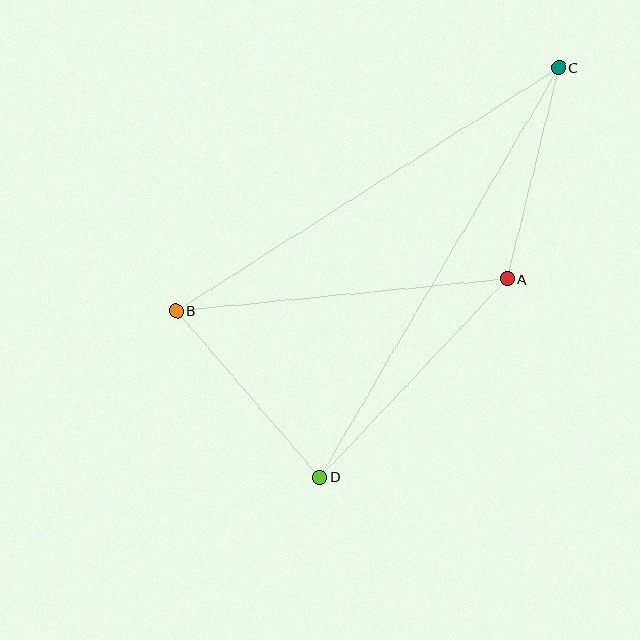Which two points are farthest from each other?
Points C and D are farthest from each other.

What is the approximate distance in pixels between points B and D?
The distance between B and D is approximately 220 pixels.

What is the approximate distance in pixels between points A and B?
The distance between A and B is approximately 332 pixels.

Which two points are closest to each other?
Points A and C are closest to each other.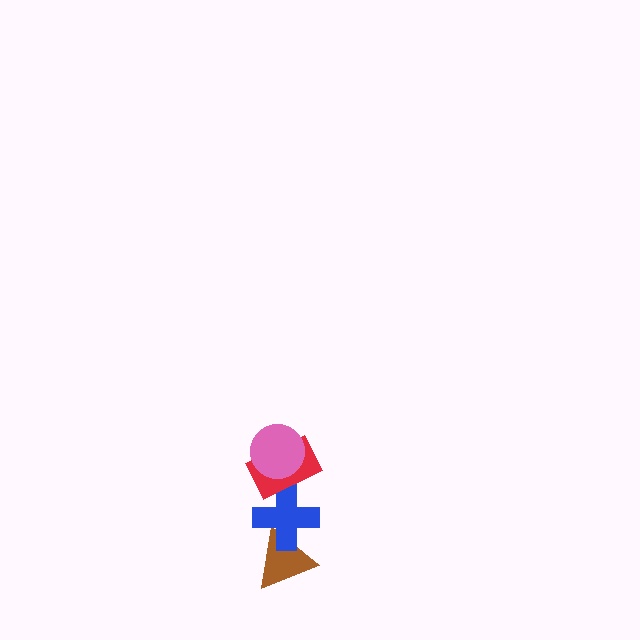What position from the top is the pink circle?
The pink circle is 1st from the top.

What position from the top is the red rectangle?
The red rectangle is 2nd from the top.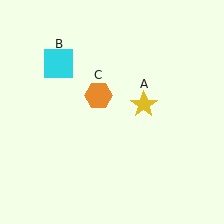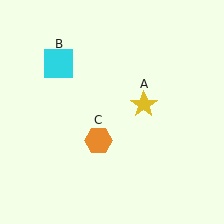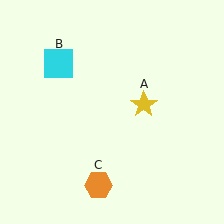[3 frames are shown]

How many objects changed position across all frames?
1 object changed position: orange hexagon (object C).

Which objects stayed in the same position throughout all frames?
Yellow star (object A) and cyan square (object B) remained stationary.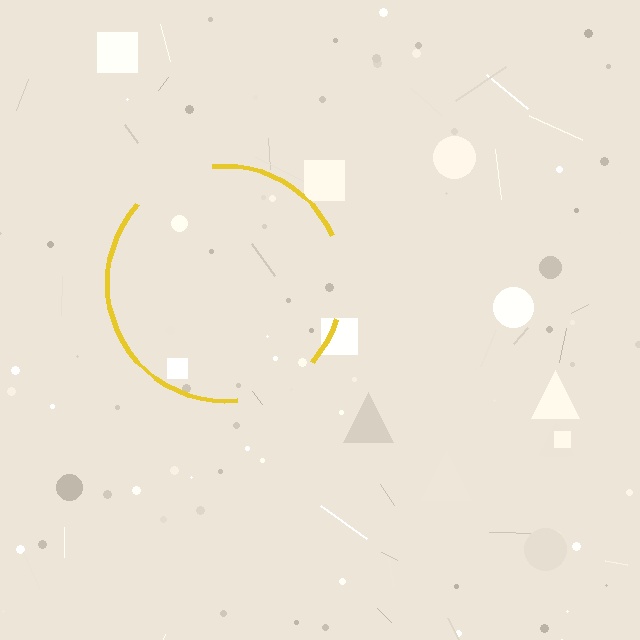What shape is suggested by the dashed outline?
The dashed outline suggests a circle.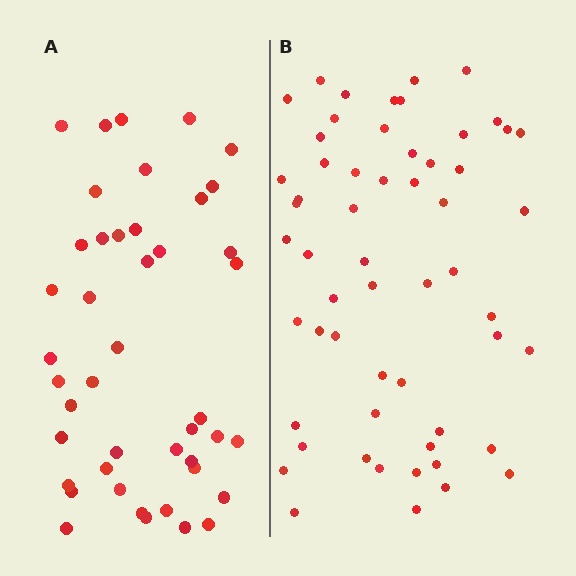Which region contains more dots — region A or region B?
Region B (the right region) has more dots.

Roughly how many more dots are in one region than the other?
Region B has approximately 15 more dots than region A.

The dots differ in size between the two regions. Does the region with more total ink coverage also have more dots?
No. Region A has more total ink coverage because its dots are larger, but region B actually contains more individual dots. Total area can be misleading — the number of items is what matters here.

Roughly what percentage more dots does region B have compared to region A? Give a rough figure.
About 30% more.